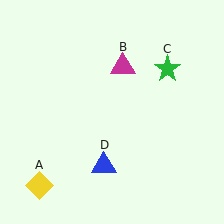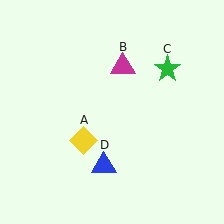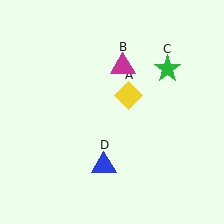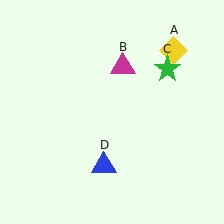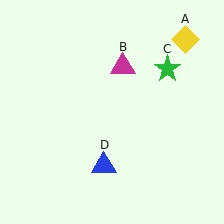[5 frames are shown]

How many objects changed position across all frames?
1 object changed position: yellow diamond (object A).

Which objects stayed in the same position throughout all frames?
Magenta triangle (object B) and green star (object C) and blue triangle (object D) remained stationary.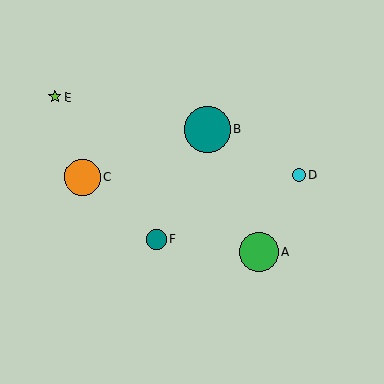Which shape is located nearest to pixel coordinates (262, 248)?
The green circle (labeled A) at (259, 253) is nearest to that location.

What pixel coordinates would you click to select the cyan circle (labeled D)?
Click at (299, 176) to select the cyan circle D.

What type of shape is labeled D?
Shape D is a cyan circle.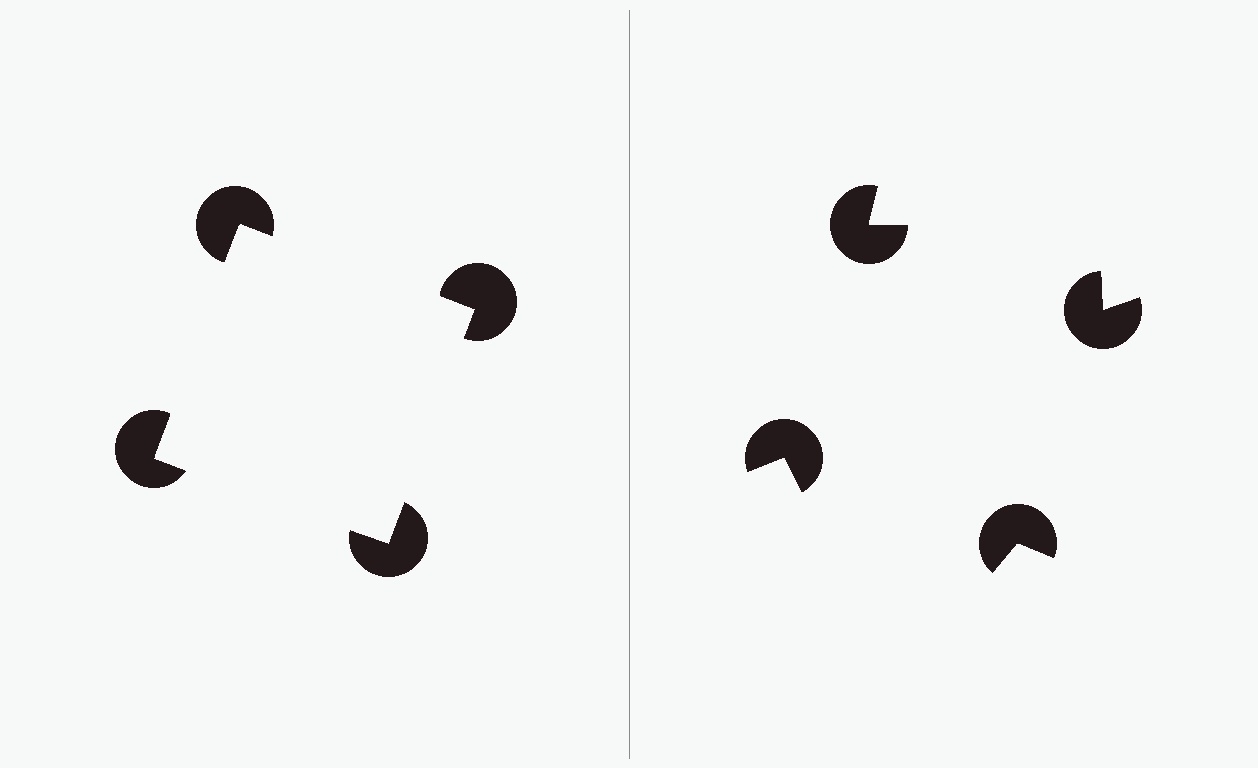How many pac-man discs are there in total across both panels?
8 — 4 on each side.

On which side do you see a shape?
An illusory square appears on the left side. On the right side the wedge cuts are rotated, so no coherent shape forms.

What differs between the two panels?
The pac-man discs are positioned identically on both sides; only the wedge orientations differ. On the left they align to a square; on the right they are misaligned.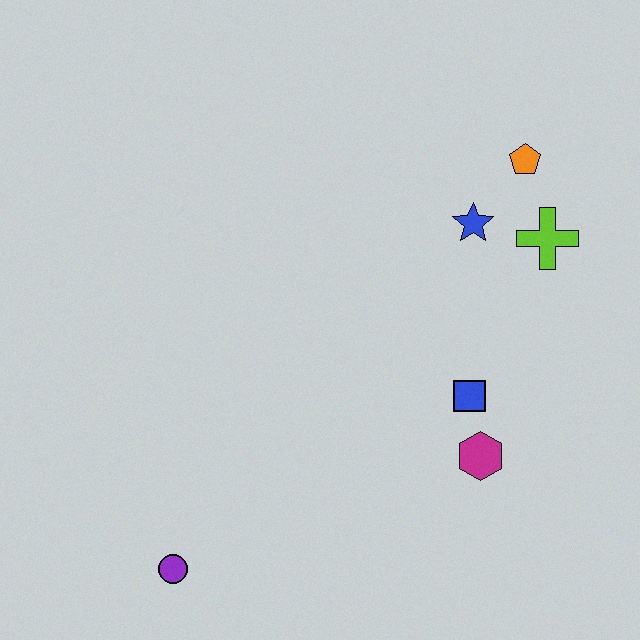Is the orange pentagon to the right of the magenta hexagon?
Yes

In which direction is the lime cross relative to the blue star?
The lime cross is to the right of the blue star.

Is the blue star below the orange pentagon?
Yes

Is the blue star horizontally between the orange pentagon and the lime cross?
No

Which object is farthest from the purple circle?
The orange pentagon is farthest from the purple circle.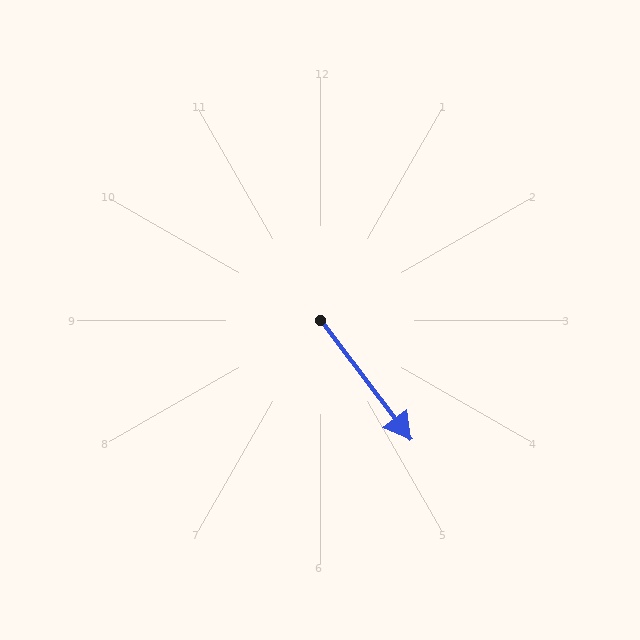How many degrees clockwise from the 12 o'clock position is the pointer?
Approximately 143 degrees.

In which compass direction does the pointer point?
Southeast.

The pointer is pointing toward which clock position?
Roughly 5 o'clock.